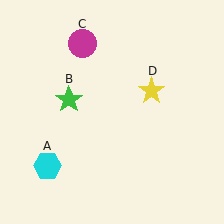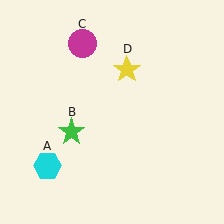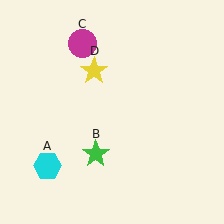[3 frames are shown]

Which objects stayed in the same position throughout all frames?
Cyan hexagon (object A) and magenta circle (object C) remained stationary.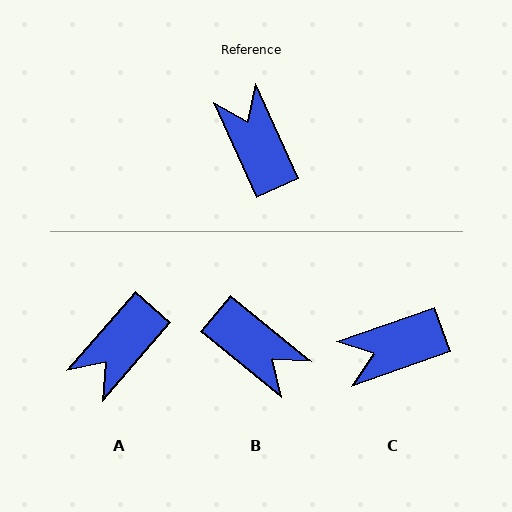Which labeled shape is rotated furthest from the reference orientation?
B, about 154 degrees away.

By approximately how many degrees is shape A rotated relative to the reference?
Approximately 115 degrees counter-clockwise.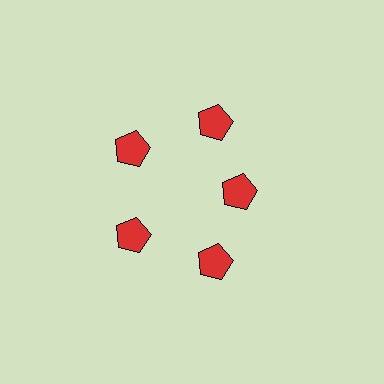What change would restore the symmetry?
The symmetry would be restored by moving it outward, back onto the ring so that all 5 pentagons sit at equal angles and equal distance from the center.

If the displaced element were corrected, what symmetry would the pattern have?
It would have 5-fold rotational symmetry — the pattern would map onto itself every 72 degrees.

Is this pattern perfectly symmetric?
No. The 5 red pentagons are arranged in a ring, but one element near the 3 o'clock position is pulled inward toward the center, breaking the 5-fold rotational symmetry.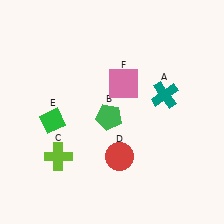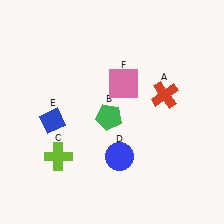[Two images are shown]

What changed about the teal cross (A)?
In Image 1, A is teal. In Image 2, it changed to red.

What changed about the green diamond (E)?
In Image 1, E is green. In Image 2, it changed to blue.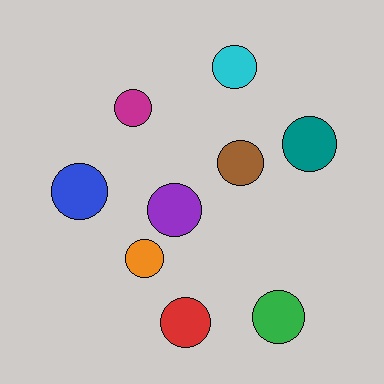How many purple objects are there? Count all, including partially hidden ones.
There is 1 purple object.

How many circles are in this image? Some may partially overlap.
There are 9 circles.